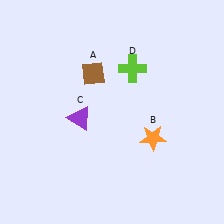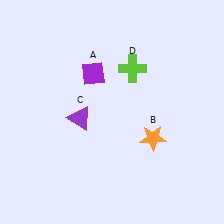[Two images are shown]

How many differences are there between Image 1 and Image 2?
There is 1 difference between the two images.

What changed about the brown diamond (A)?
In Image 1, A is brown. In Image 2, it changed to purple.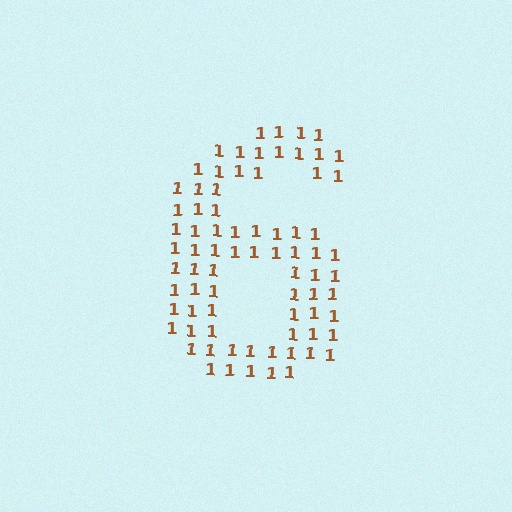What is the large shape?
The large shape is the digit 6.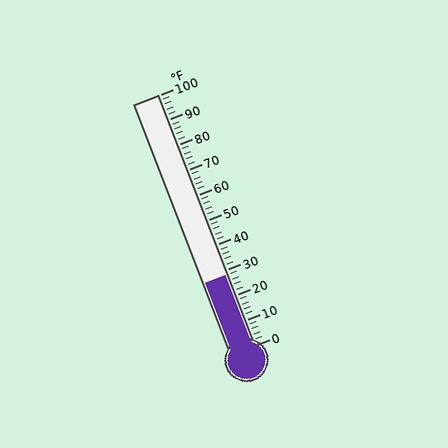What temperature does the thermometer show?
The thermometer shows approximately 28°F.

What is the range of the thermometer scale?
The thermometer scale ranges from 0°F to 100°F.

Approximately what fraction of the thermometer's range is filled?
The thermometer is filled to approximately 30% of its range.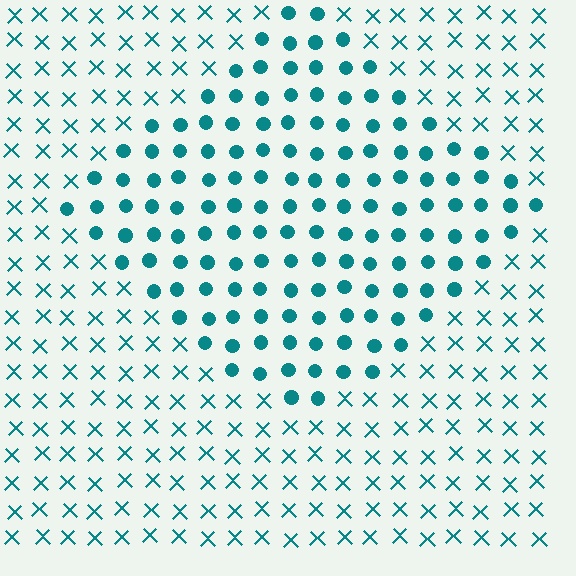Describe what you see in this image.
The image is filled with small teal elements arranged in a uniform grid. A diamond-shaped region contains circles, while the surrounding area contains X marks. The boundary is defined purely by the change in element shape.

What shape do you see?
I see a diamond.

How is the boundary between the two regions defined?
The boundary is defined by a change in element shape: circles inside vs. X marks outside. All elements share the same color and spacing.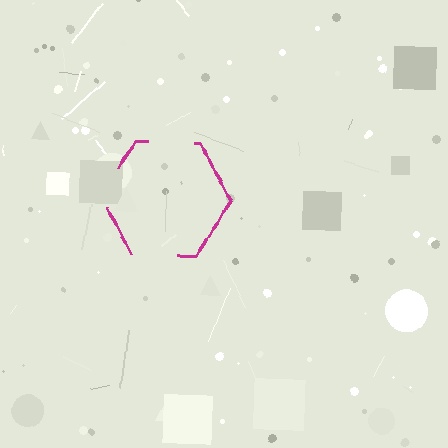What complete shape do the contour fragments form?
The contour fragments form a hexagon.